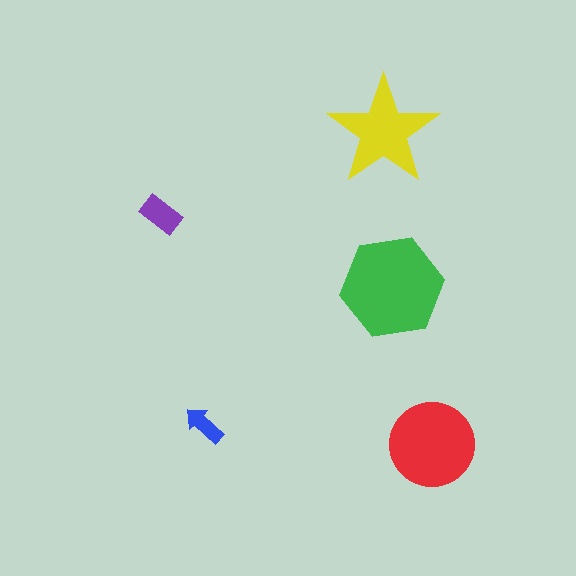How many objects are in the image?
There are 5 objects in the image.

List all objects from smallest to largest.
The blue arrow, the purple rectangle, the yellow star, the red circle, the green hexagon.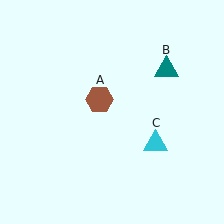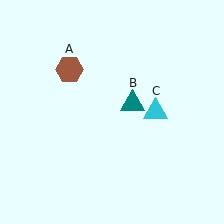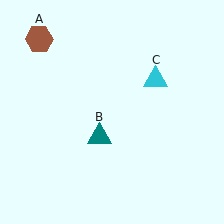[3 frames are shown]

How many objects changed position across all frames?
3 objects changed position: brown hexagon (object A), teal triangle (object B), cyan triangle (object C).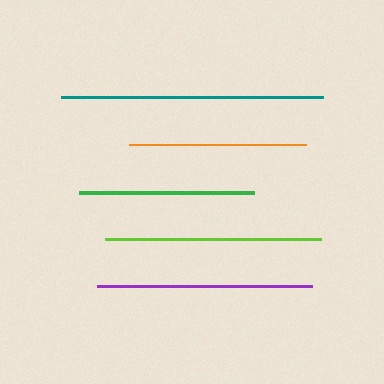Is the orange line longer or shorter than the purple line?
The purple line is longer than the orange line.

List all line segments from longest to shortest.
From longest to shortest: teal, lime, purple, orange, green.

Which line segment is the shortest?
The green line is the shortest at approximately 175 pixels.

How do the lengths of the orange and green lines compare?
The orange and green lines are approximately the same length.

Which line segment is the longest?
The teal line is the longest at approximately 263 pixels.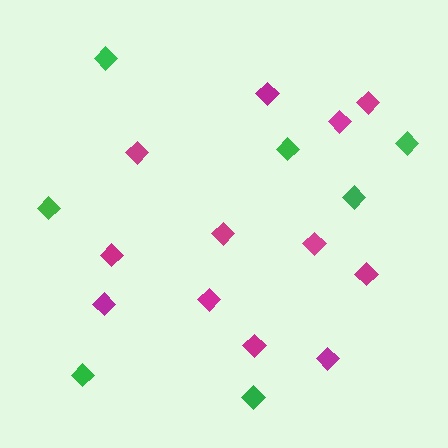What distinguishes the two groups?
There are 2 groups: one group of green diamonds (7) and one group of magenta diamonds (12).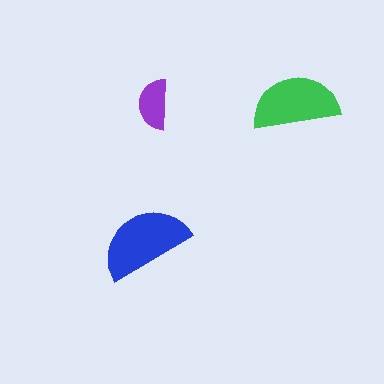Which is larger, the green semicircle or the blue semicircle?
The blue one.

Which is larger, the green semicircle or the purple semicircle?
The green one.